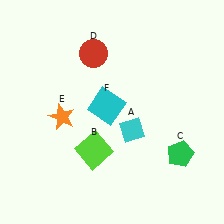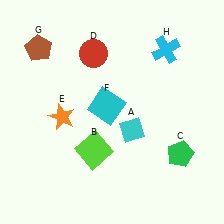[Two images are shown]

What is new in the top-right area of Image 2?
A cyan cross (H) was added in the top-right area of Image 2.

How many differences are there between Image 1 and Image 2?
There are 2 differences between the two images.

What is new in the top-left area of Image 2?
A brown pentagon (G) was added in the top-left area of Image 2.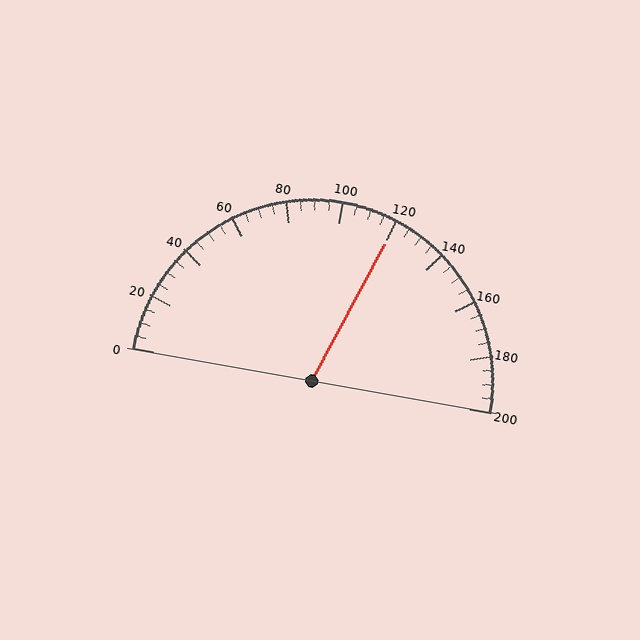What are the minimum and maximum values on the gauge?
The gauge ranges from 0 to 200.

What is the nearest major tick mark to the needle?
The nearest major tick mark is 120.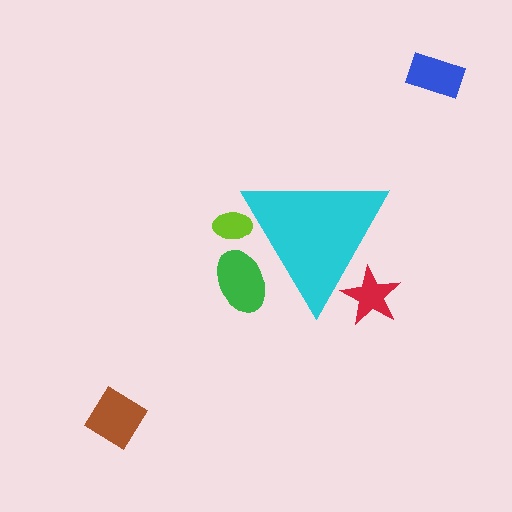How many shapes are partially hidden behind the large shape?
3 shapes are partially hidden.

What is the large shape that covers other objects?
A cyan triangle.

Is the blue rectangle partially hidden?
No, the blue rectangle is fully visible.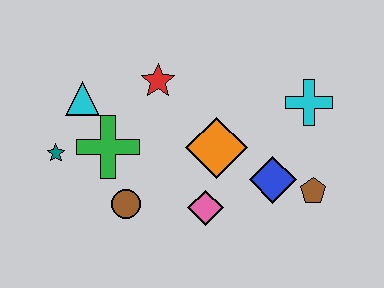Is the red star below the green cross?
No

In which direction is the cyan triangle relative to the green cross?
The cyan triangle is above the green cross.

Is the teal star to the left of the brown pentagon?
Yes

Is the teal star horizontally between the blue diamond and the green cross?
No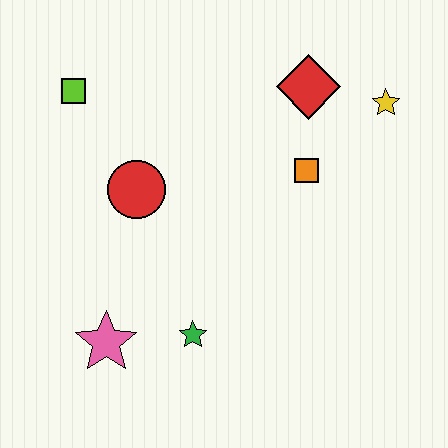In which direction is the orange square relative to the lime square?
The orange square is to the right of the lime square.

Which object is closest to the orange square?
The red diamond is closest to the orange square.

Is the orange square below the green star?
No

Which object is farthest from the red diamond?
The pink star is farthest from the red diamond.